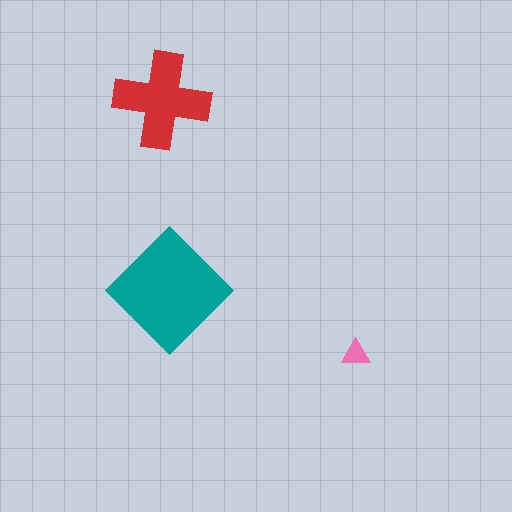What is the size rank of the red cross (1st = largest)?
2nd.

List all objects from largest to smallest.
The teal diamond, the red cross, the pink triangle.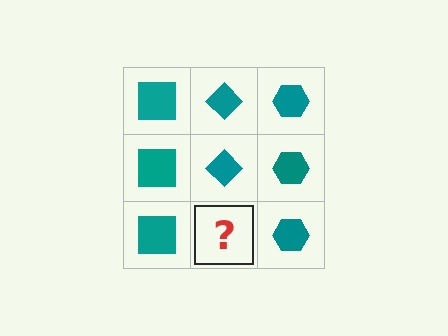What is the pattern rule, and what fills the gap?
The rule is that each column has a consistent shape. The gap should be filled with a teal diamond.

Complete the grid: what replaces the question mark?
The question mark should be replaced with a teal diamond.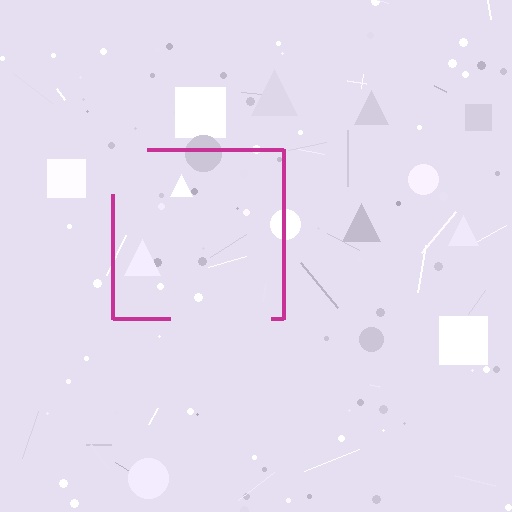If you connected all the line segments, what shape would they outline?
They would outline a square.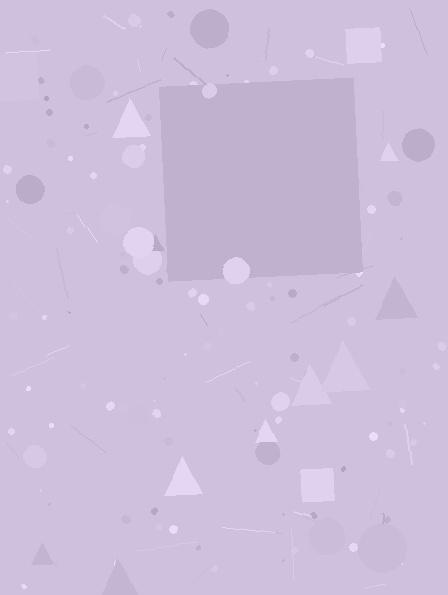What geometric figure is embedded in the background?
A square is embedded in the background.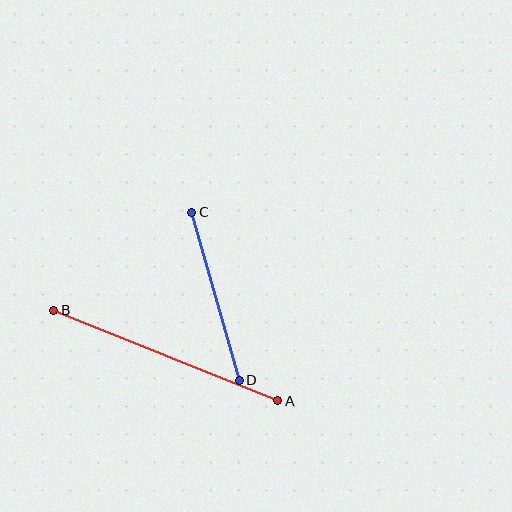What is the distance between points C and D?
The distance is approximately 175 pixels.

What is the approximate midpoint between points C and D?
The midpoint is at approximately (216, 296) pixels.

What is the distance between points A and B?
The distance is approximately 242 pixels.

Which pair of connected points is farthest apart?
Points A and B are farthest apart.